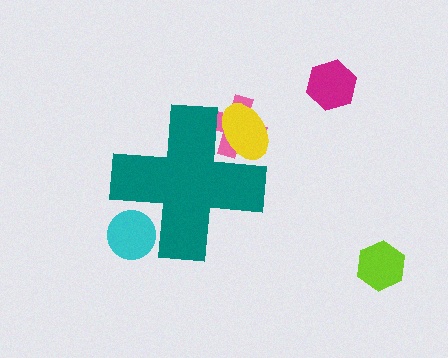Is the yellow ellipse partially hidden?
Yes, the yellow ellipse is partially hidden behind the teal cross.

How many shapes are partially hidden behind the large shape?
3 shapes are partially hidden.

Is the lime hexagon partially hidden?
No, the lime hexagon is fully visible.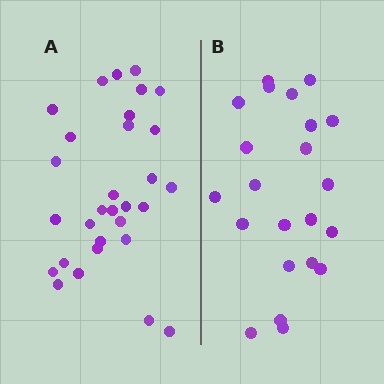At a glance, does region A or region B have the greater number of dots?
Region A (the left region) has more dots.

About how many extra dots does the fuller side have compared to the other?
Region A has roughly 8 or so more dots than region B.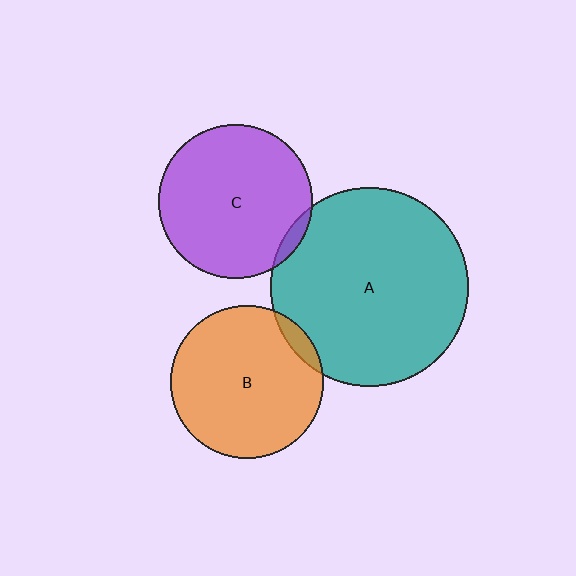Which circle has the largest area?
Circle A (teal).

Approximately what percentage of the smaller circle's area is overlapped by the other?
Approximately 5%.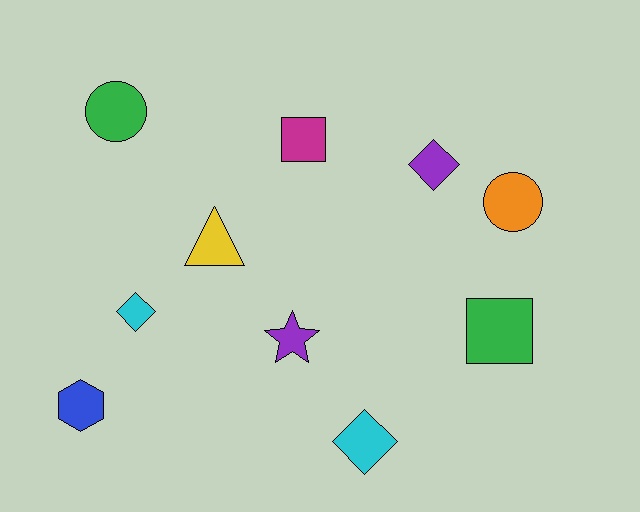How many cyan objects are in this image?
There are 2 cyan objects.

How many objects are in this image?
There are 10 objects.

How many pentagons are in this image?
There are no pentagons.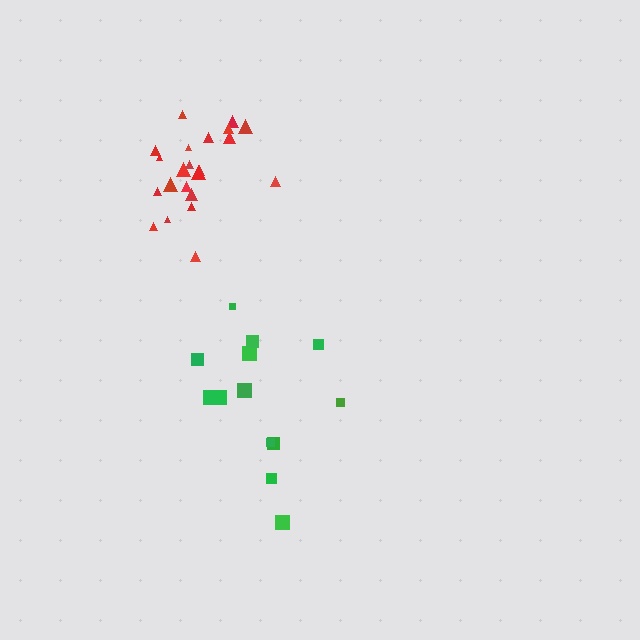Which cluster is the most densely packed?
Red.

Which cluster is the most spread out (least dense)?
Green.